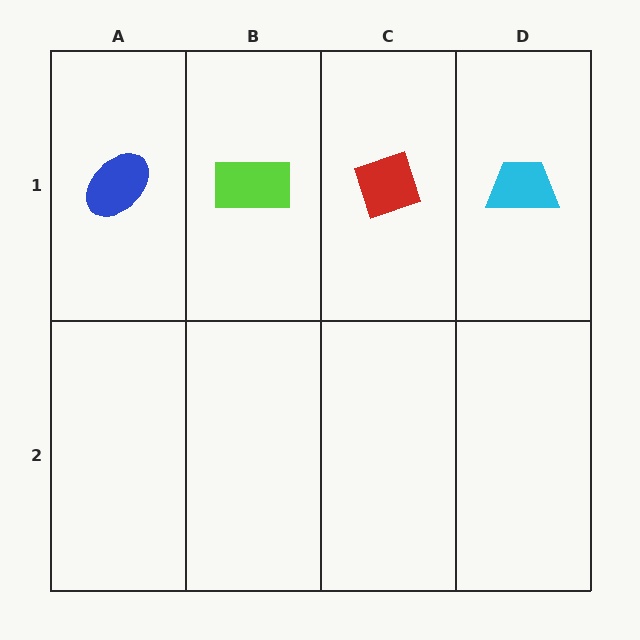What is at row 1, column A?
A blue ellipse.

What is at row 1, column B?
A lime rectangle.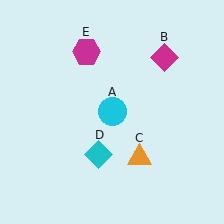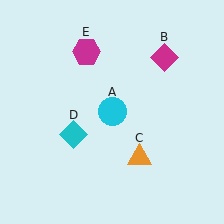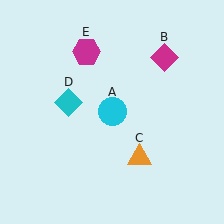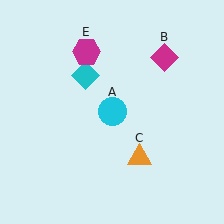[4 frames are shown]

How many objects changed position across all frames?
1 object changed position: cyan diamond (object D).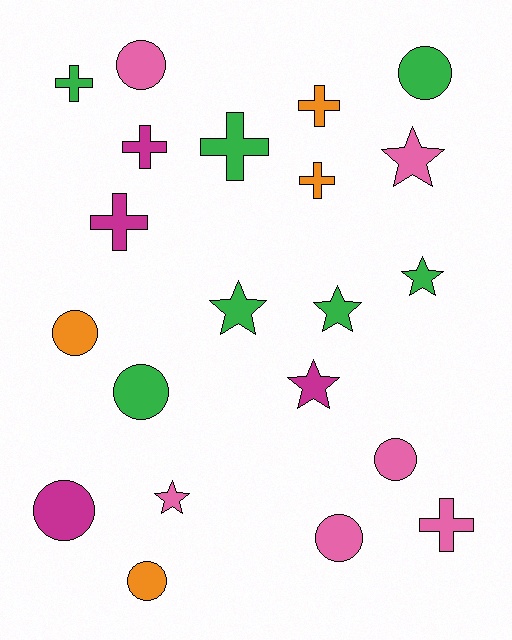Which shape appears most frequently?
Circle, with 8 objects.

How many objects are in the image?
There are 21 objects.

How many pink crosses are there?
There is 1 pink cross.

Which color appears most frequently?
Green, with 7 objects.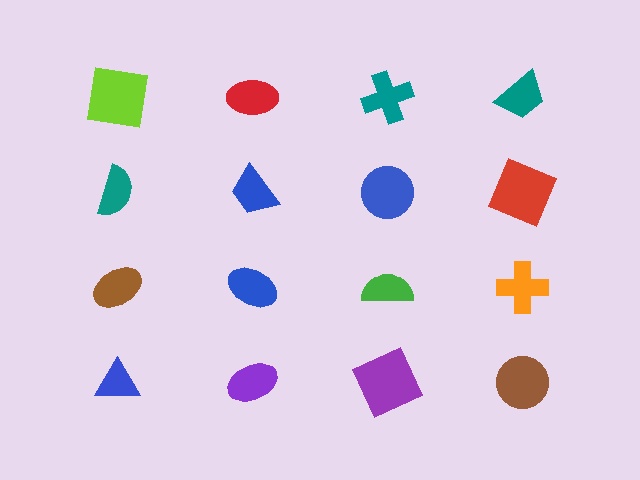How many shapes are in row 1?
4 shapes.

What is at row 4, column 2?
A purple ellipse.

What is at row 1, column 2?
A red ellipse.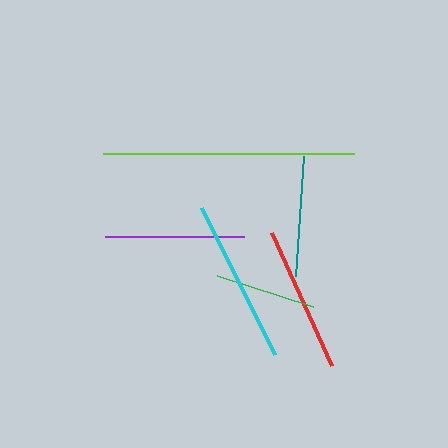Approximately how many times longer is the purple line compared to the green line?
The purple line is approximately 1.4 times the length of the green line.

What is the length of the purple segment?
The purple segment is approximately 140 pixels long.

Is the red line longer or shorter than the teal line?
The red line is longer than the teal line.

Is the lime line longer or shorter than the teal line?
The lime line is longer than the teal line.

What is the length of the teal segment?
The teal segment is approximately 120 pixels long.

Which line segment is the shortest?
The green line is the shortest at approximately 101 pixels.